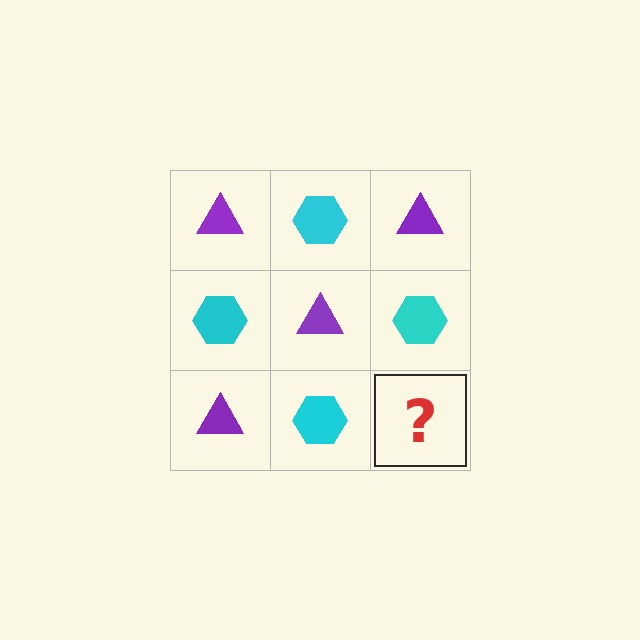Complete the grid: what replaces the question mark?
The question mark should be replaced with a purple triangle.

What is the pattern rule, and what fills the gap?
The rule is that it alternates purple triangle and cyan hexagon in a checkerboard pattern. The gap should be filled with a purple triangle.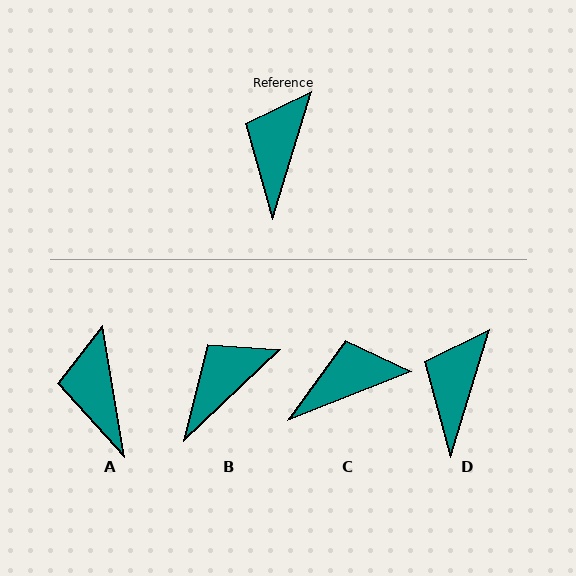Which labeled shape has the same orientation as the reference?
D.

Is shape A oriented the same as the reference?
No, it is off by about 26 degrees.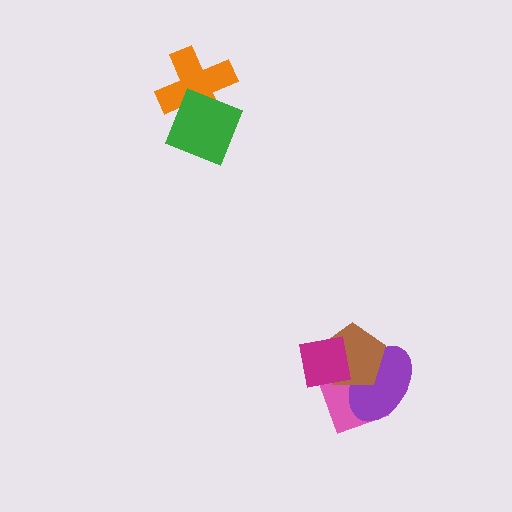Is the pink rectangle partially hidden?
Yes, it is partially covered by another shape.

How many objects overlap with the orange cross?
1 object overlaps with the orange cross.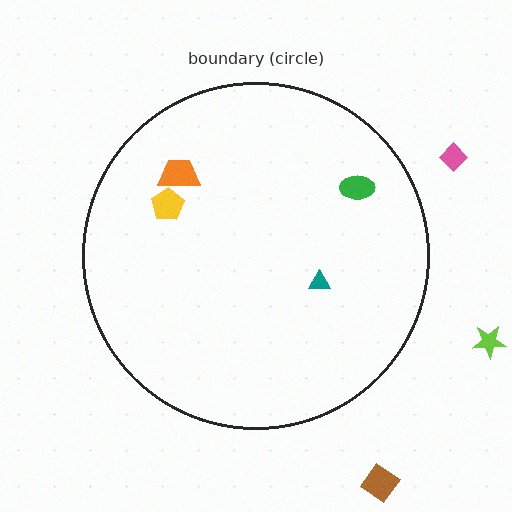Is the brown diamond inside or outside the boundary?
Outside.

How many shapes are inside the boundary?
4 inside, 3 outside.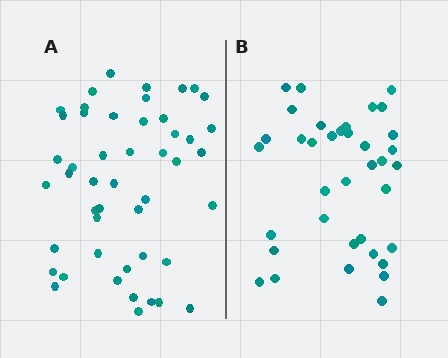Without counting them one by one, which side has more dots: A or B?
Region A (the left region) has more dots.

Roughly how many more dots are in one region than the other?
Region A has roughly 12 or so more dots than region B.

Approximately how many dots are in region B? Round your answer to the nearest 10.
About 40 dots. (The exact count is 37, which rounds to 40.)